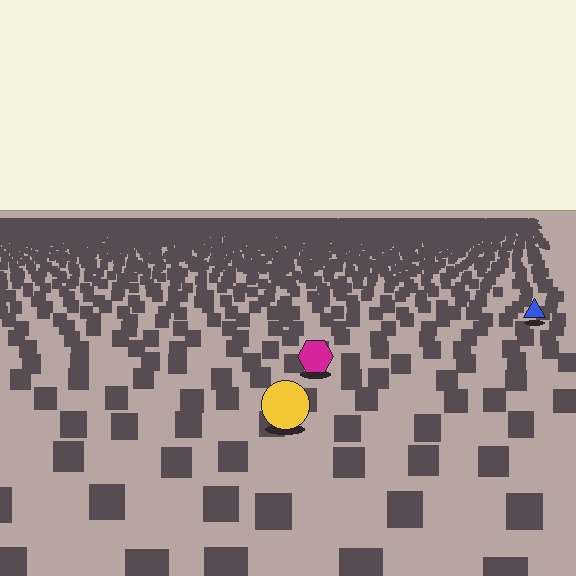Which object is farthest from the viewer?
The blue triangle is farthest from the viewer. It appears smaller and the ground texture around it is denser.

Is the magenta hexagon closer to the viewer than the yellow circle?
No. The yellow circle is closer — you can tell from the texture gradient: the ground texture is coarser near it.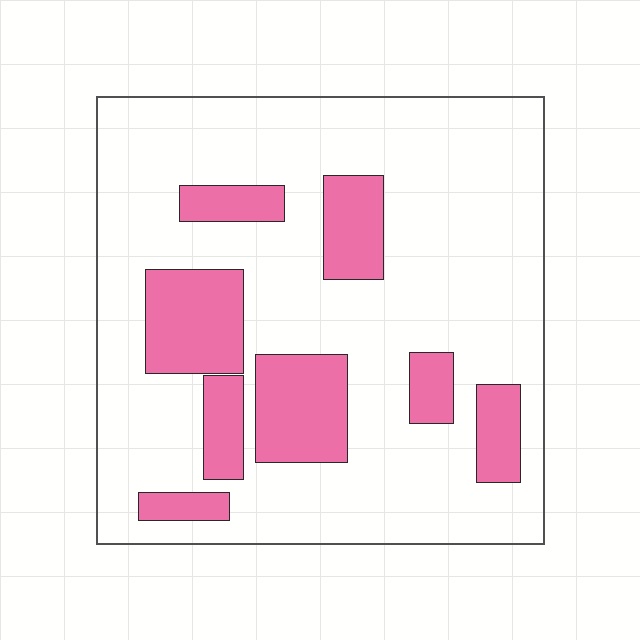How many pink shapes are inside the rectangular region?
8.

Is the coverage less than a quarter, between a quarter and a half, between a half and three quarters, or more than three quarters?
Less than a quarter.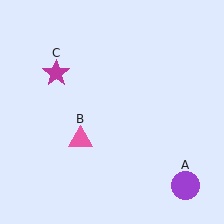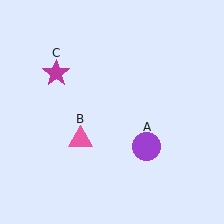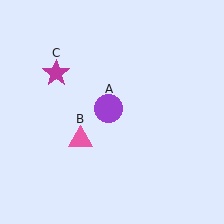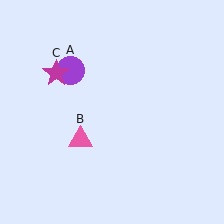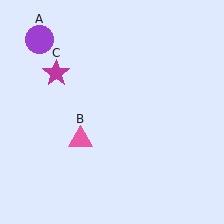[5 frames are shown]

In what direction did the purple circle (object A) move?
The purple circle (object A) moved up and to the left.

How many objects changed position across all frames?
1 object changed position: purple circle (object A).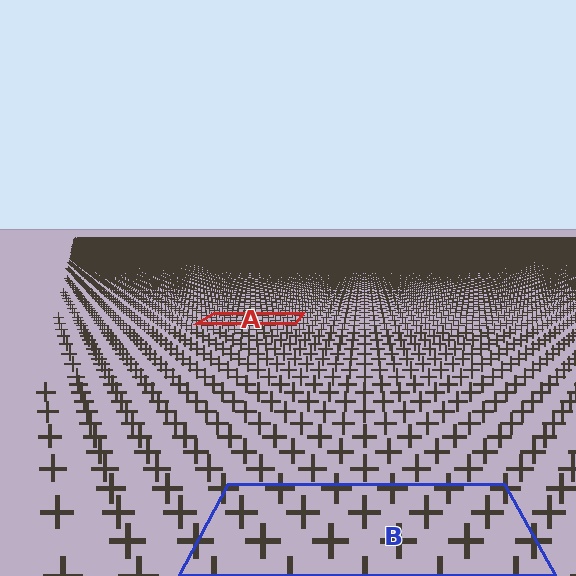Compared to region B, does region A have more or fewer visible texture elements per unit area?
Region A has more texture elements per unit area — they are packed more densely because it is farther away.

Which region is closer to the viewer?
Region B is closer. The texture elements there are larger and more spread out.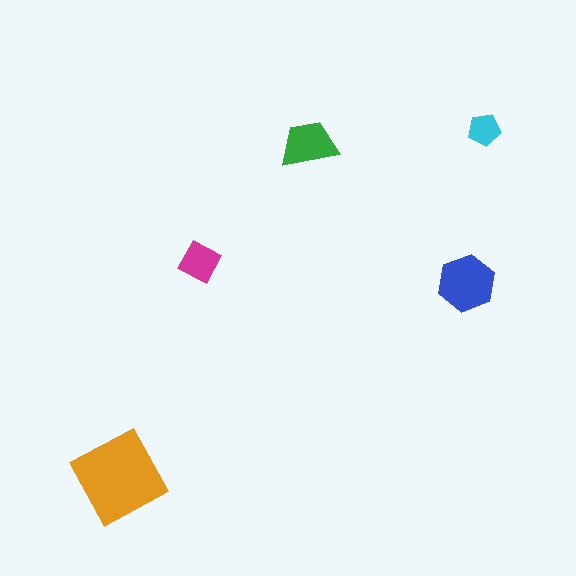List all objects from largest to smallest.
The orange square, the blue hexagon, the green trapezoid, the magenta diamond, the cyan pentagon.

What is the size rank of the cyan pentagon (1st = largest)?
5th.